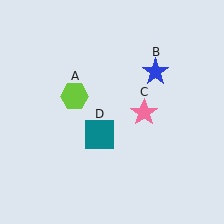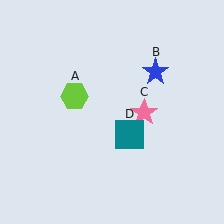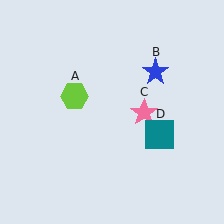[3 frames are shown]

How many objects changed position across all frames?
1 object changed position: teal square (object D).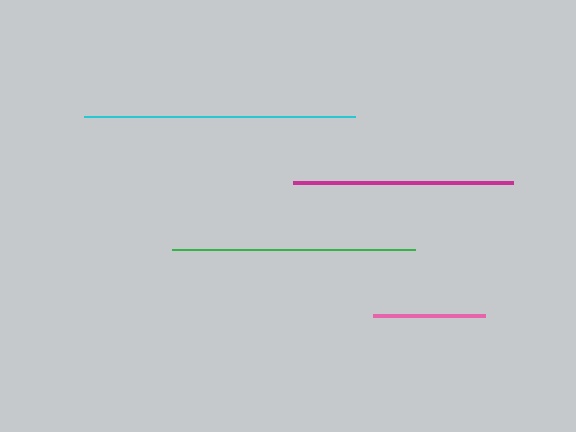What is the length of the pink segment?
The pink segment is approximately 112 pixels long.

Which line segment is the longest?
The cyan line is the longest at approximately 270 pixels.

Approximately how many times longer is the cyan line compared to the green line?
The cyan line is approximately 1.1 times the length of the green line.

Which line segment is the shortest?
The pink line is the shortest at approximately 112 pixels.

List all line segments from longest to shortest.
From longest to shortest: cyan, green, magenta, pink.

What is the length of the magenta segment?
The magenta segment is approximately 220 pixels long.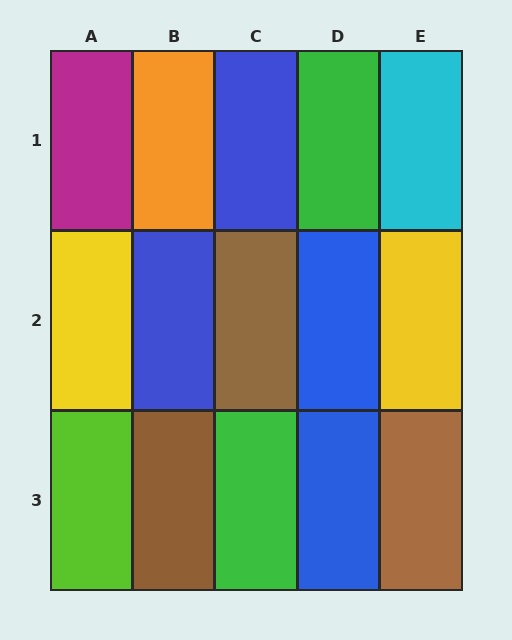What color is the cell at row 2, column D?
Blue.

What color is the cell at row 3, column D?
Blue.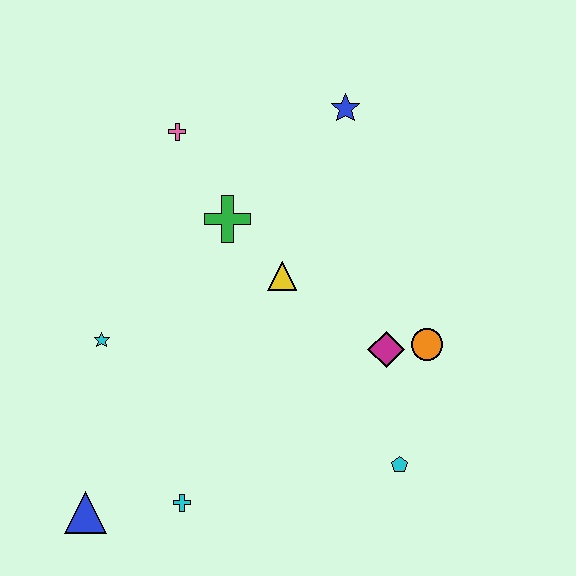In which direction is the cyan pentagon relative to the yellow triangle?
The cyan pentagon is below the yellow triangle.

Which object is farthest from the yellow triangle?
The blue triangle is farthest from the yellow triangle.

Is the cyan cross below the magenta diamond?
Yes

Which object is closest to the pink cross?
The green cross is closest to the pink cross.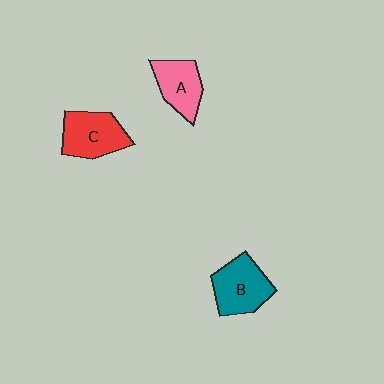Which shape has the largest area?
Shape B (teal).